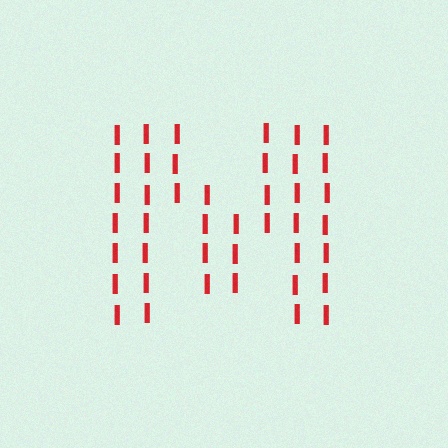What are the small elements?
The small elements are letter I's.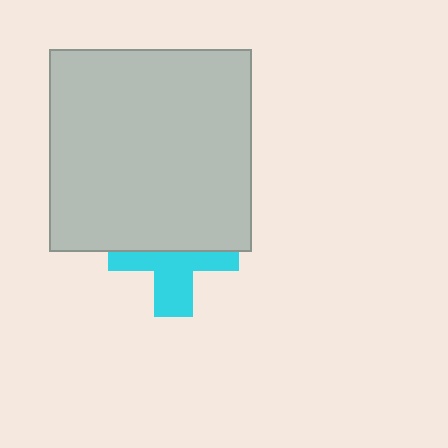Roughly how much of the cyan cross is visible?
About half of it is visible (roughly 50%).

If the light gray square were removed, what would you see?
You would see the complete cyan cross.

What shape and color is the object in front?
The object in front is a light gray square.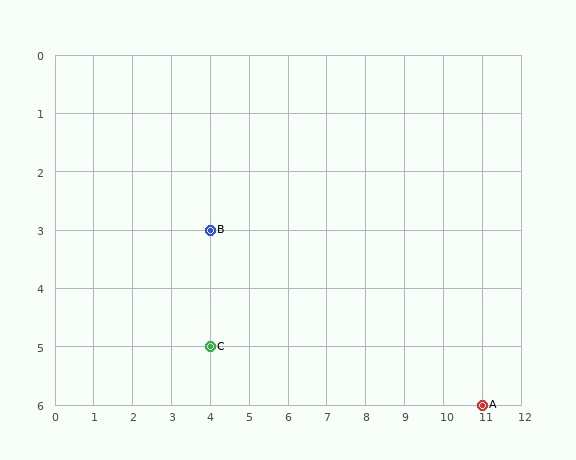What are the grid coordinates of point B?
Point B is at grid coordinates (4, 3).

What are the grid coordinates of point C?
Point C is at grid coordinates (4, 5).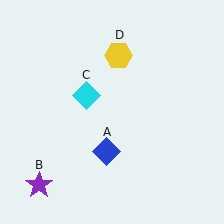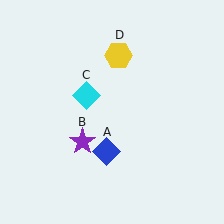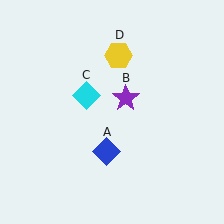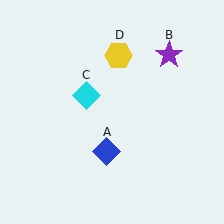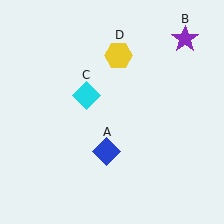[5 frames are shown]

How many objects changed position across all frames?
1 object changed position: purple star (object B).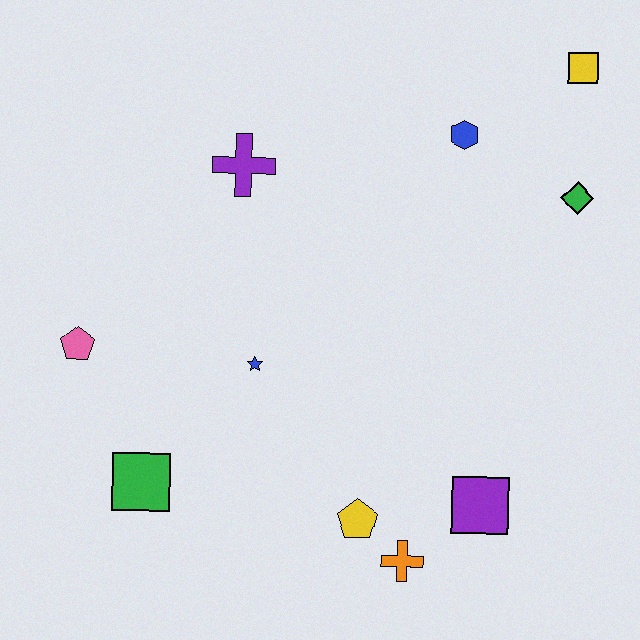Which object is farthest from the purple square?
The yellow square is farthest from the purple square.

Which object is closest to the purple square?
The orange cross is closest to the purple square.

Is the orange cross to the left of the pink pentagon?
No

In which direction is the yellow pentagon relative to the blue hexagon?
The yellow pentagon is below the blue hexagon.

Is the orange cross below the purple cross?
Yes